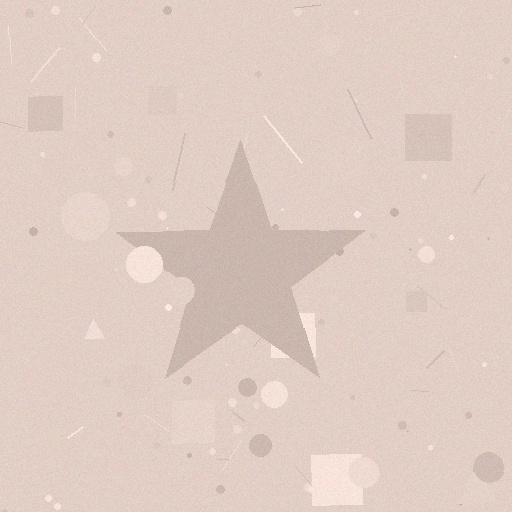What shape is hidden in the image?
A star is hidden in the image.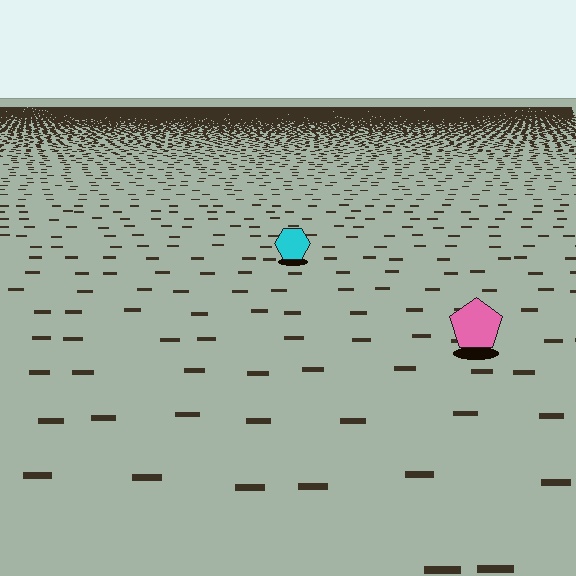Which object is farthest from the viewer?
The cyan hexagon is farthest from the viewer. It appears smaller and the ground texture around it is denser.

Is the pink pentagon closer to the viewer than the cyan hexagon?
Yes. The pink pentagon is closer — you can tell from the texture gradient: the ground texture is coarser near it.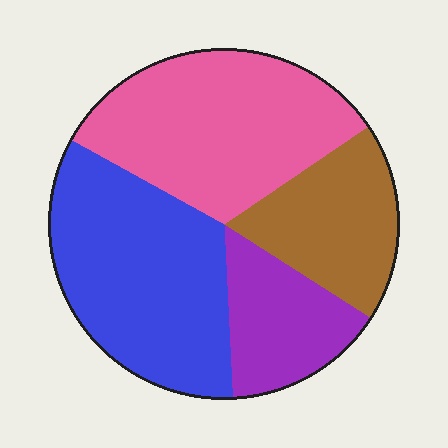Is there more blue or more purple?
Blue.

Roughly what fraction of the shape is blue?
Blue takes up about one third (1/3) of the shape.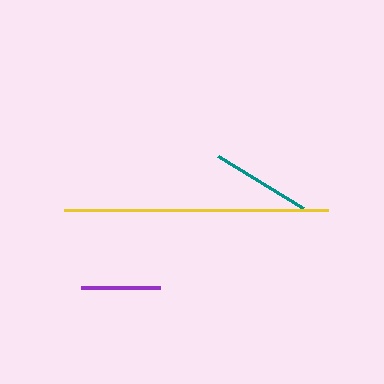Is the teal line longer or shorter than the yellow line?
The yellow line is longer than the teal line.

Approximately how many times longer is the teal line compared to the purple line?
The teal line is approximately 1.3 times the length of the purple line.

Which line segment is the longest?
The yellow line is the longest at approximately 264 pixels.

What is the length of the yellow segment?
The yellow segment is approximately 264 pixels long.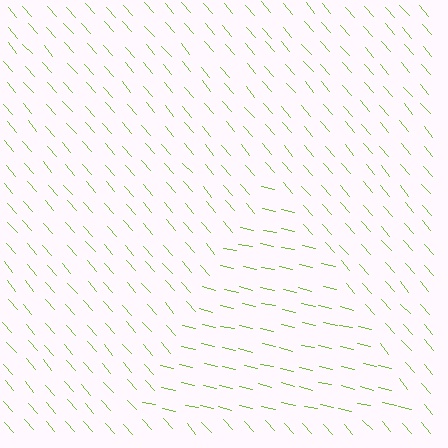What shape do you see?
I see a triangle.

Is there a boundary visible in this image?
Yes, there is a texture boundary formed by a change in line orientation.